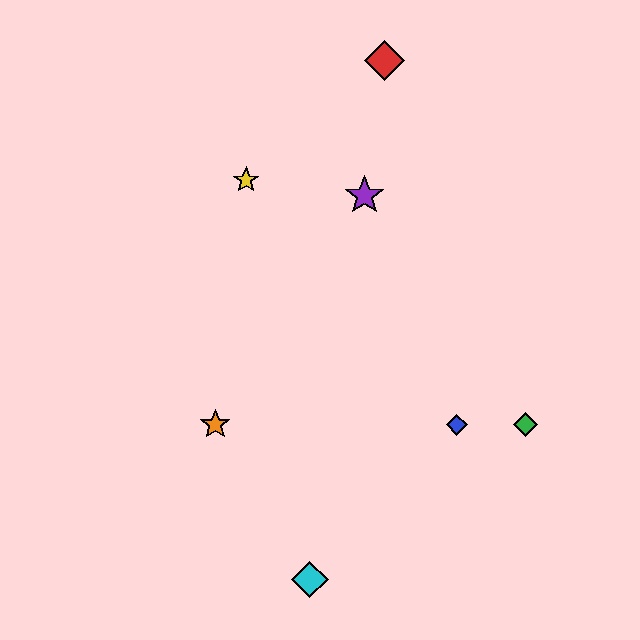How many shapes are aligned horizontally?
3 shapes (the blue diamond, the green diamond, the orange star) are aligned horizontally.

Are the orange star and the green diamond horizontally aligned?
Yes, both are at y≈425.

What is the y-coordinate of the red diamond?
The red diamond is at y≈61.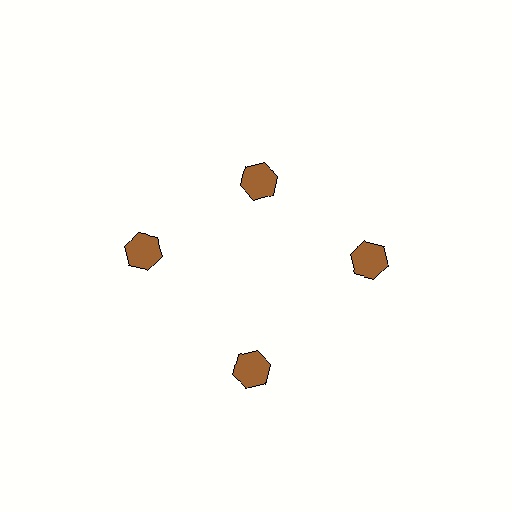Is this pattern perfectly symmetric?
No. The 4 brown hexagons are arranged in a ring, but one element near the 12 o'clock position is pulled inward toward the center, breaking the 4-fold rotational symmetry.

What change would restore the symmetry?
The symmetry would be restored by moving it outward, back onto the ring so that all 4 hexagons sit at equal angles and equal distance from the center.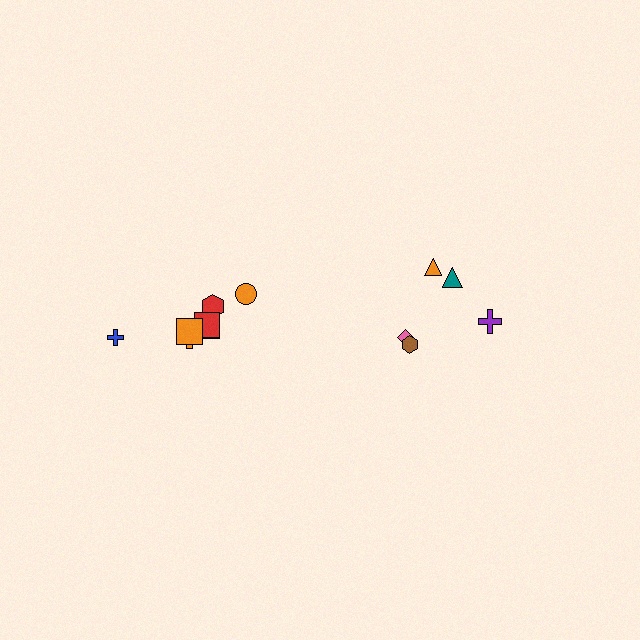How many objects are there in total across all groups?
There are 12 objects.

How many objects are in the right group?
There are 5 objects.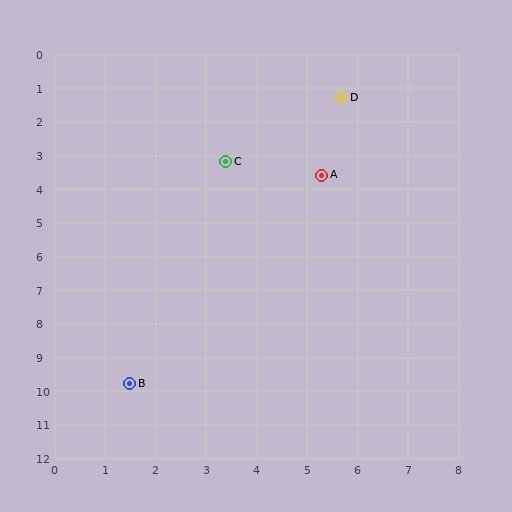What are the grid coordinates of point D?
Point D is at approximately (5.7, 1.3).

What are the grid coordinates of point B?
Point B is at approximately (1.5, 9.8).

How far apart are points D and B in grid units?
Points D and B are about 9.5 grid units apart.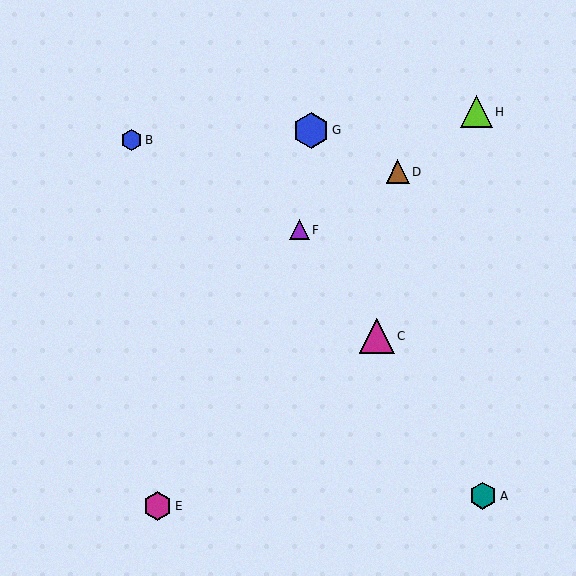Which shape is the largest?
The blue hexagon (labeled G) is the largest.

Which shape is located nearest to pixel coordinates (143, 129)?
The blue hexagon (labeled B) at (132, 140) is nearest to that location.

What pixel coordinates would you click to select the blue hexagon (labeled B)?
Click at (132, 140) to select the blue hexagon B.